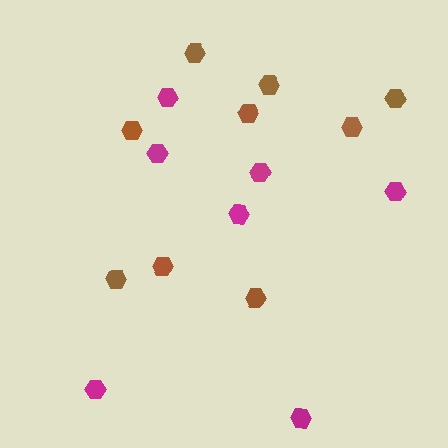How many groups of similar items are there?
There are 2 groups: one group of brown hexagons (9) and one group of magenta hexagons (7).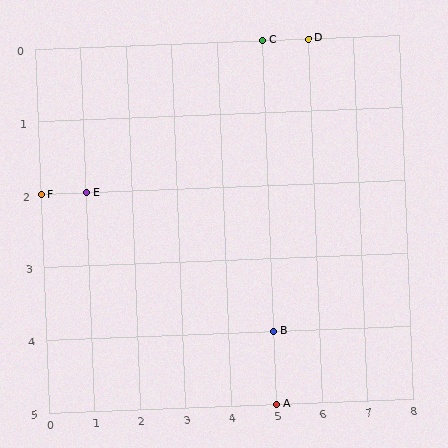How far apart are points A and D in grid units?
Points A and D are 1 column and 5 rows apart (about 5.1 grid units diagonally).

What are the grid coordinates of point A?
Point A is at grid coordinates (5, 5).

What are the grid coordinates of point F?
Point F is at grid coordinates (0, 2).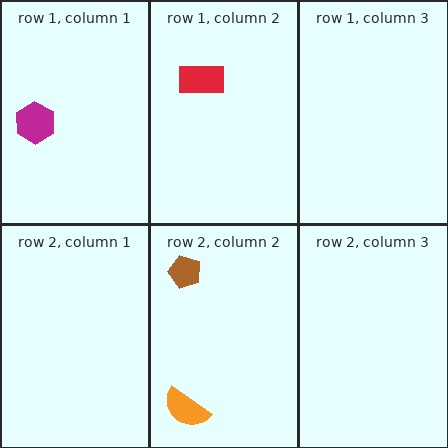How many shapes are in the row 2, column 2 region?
2.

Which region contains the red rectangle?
The row 1, column 2 region.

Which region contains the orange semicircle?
The row 2, column 2 region.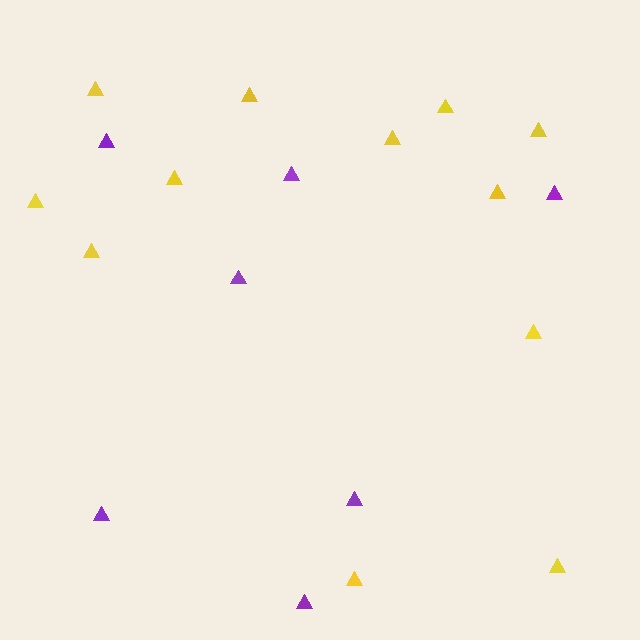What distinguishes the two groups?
There are 2 groups: one group of purple triangles (7) and one group of yellow triangles (12).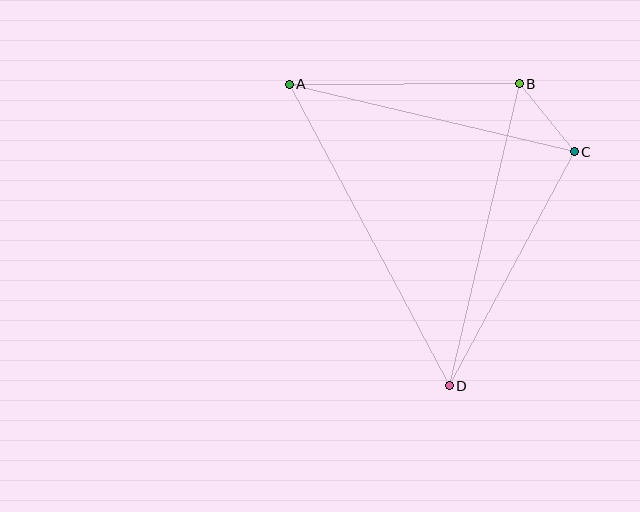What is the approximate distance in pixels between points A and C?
The distance between A and C is approximately 293 pixels.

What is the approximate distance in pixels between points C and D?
The distance between C and D is approximately 265 pixels.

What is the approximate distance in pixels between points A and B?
The distance between A and B is approximately 230 pixels.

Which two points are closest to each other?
Points B and C are closest to each other.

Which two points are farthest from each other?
Points A and D are farthest from each other.